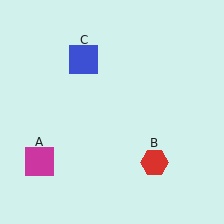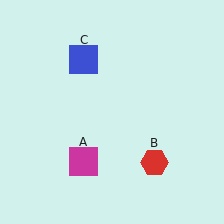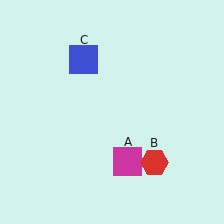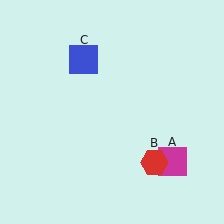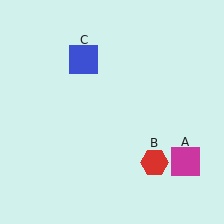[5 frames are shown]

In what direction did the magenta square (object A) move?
The magenta square (object A) moved right.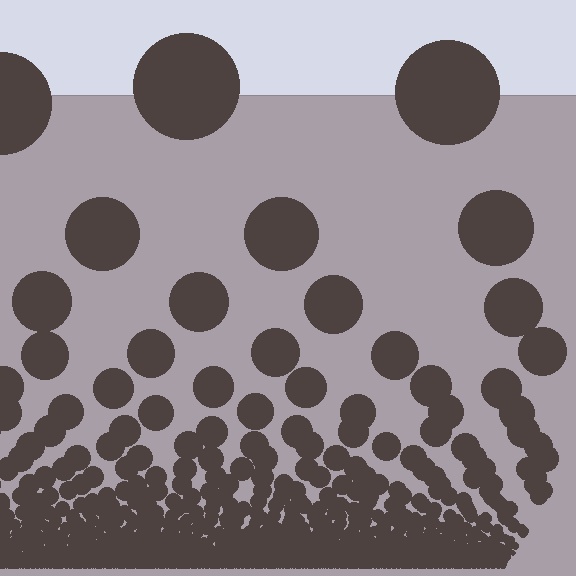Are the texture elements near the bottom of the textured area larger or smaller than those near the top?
Smaller. The gradient is inverted — elements near the bottom are smaller and denser.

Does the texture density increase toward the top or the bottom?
Density increases toward the bottom.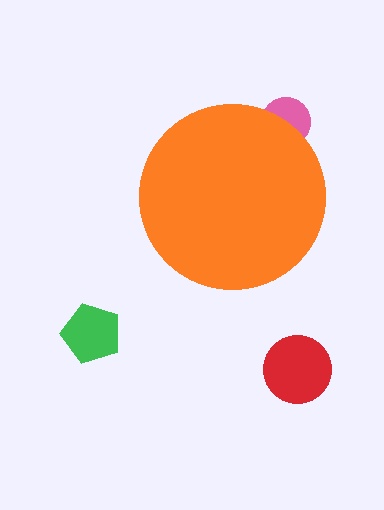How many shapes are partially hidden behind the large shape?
1 shape is partially hidden.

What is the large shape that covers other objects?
An orange circle.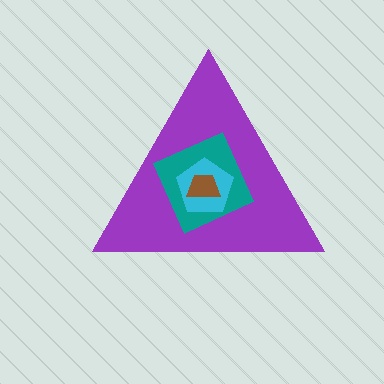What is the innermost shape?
The brown trapezoid.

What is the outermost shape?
The purple triangle.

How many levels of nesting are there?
4.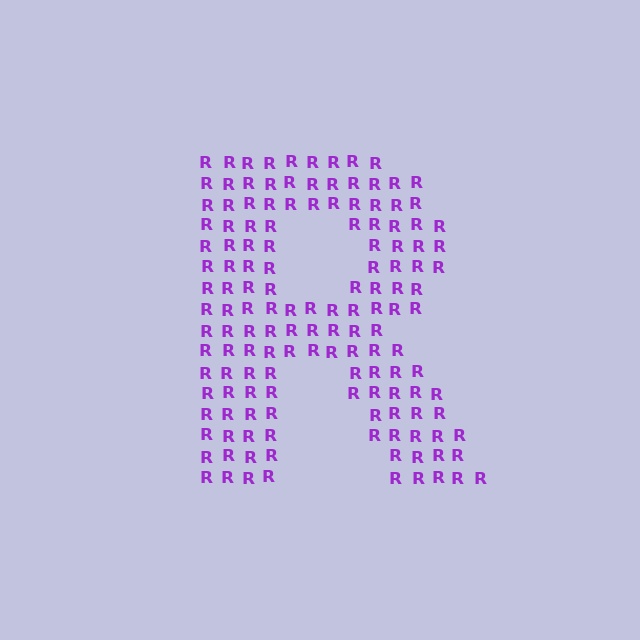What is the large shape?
The large shape is the letter R.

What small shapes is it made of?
It is made of small letter R's.